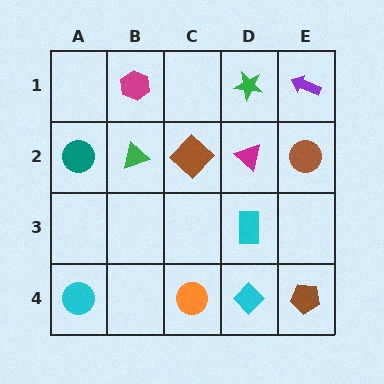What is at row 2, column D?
A magenta triangle.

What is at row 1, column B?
A magenta hexagon.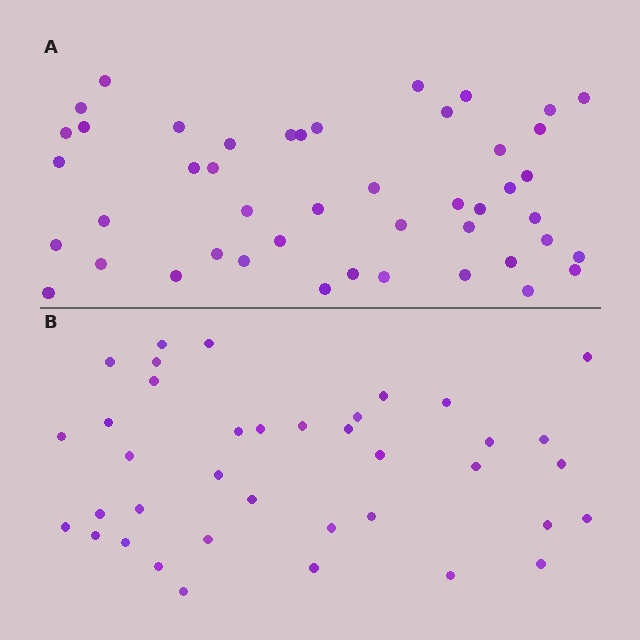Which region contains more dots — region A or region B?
Region A (the top region) has more dots.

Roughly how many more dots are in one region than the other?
Region A has roughly 8 or so more dots than region B.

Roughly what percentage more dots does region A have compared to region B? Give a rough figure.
About 20% more.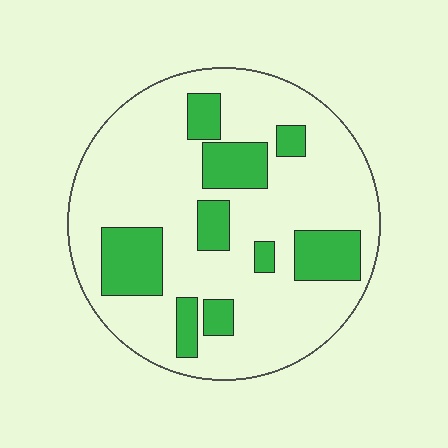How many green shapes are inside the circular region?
9.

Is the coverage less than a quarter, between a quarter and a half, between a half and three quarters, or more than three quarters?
Less than a quarter.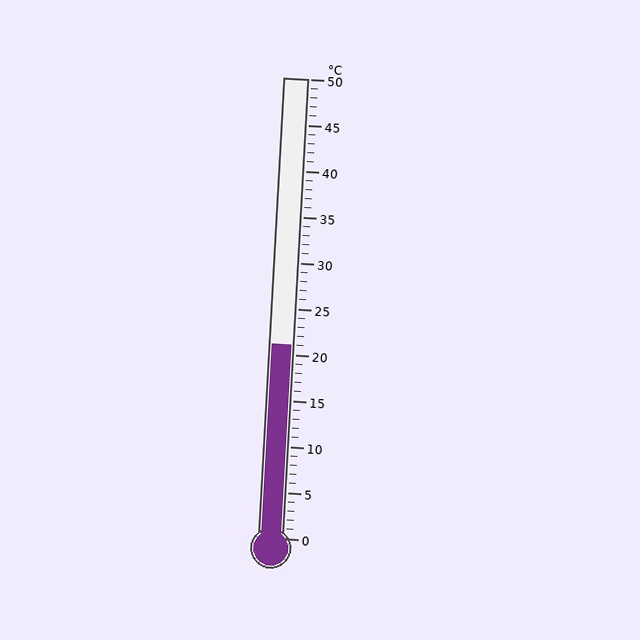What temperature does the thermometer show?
The thermometer shows approximately 21°C.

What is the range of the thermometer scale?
The thermometer scale ranges from 0°C to 50°C.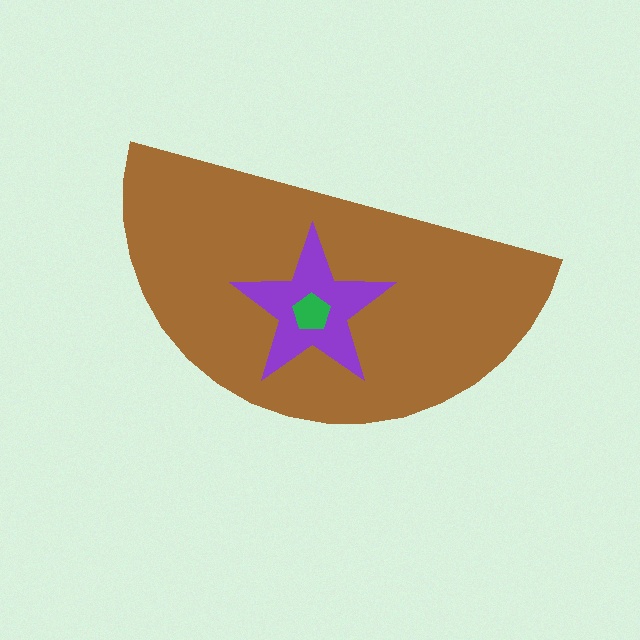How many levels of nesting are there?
3.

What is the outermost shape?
The brown semicircle.